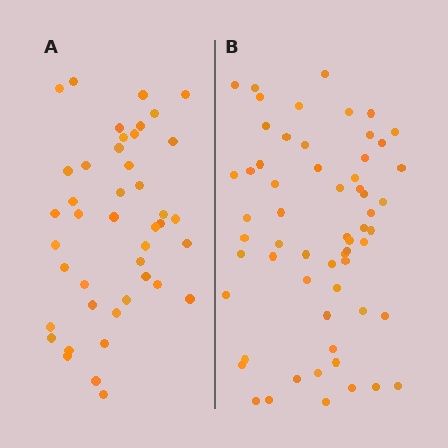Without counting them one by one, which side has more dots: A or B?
Region B (the right region) has more dots.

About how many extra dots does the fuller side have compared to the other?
Region B has approximately 15 more dots than region A.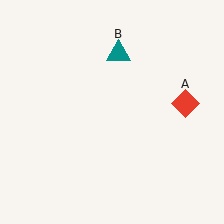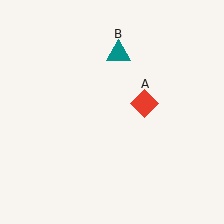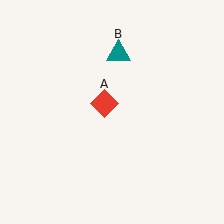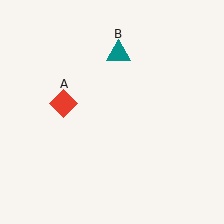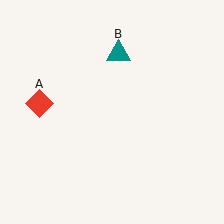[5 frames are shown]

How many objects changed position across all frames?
1 object changed position: red diamond (object A).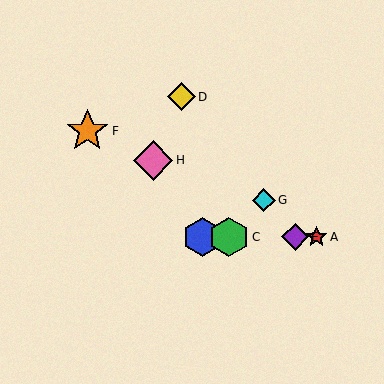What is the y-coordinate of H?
Object H is at y≈160.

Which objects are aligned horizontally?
Objects A, B, C, E are aligned horizontally.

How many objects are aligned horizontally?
4 objects (A, B, C, E) are aligned horizontally.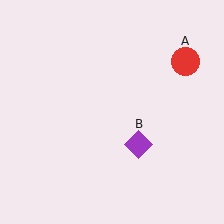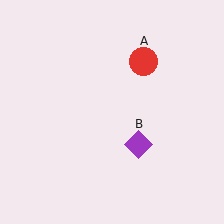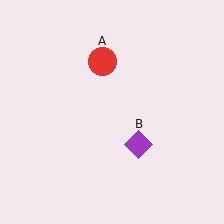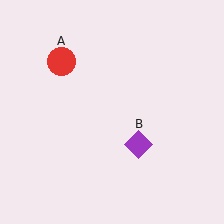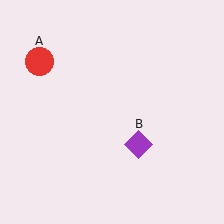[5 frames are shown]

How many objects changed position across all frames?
1 object changed position: red circle (object A).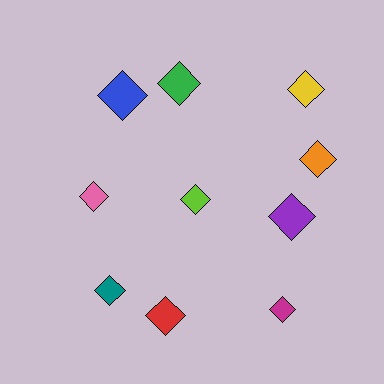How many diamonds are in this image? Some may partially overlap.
There are 10 diamonds.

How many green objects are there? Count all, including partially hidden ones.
There is 1 green object.